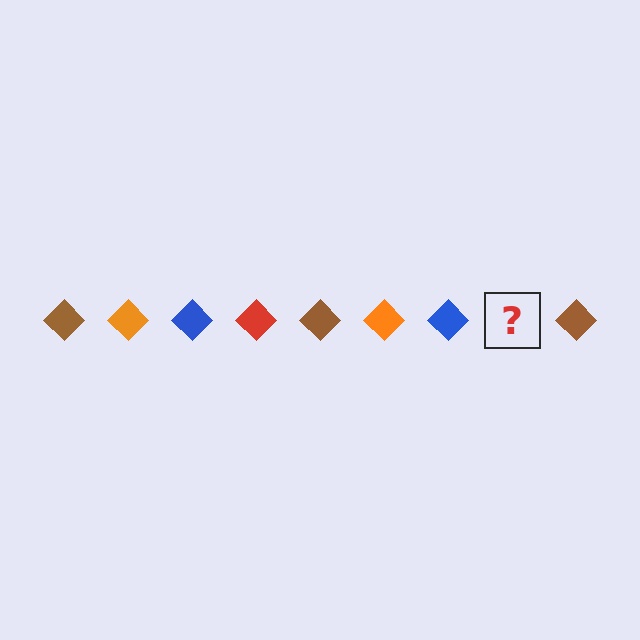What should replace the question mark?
The question mark should be replaced with a red diamond.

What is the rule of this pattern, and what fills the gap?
The rule is that the pattern cycles through brown, orange, blue, red diamonds. The gap should be filled with a red diamond.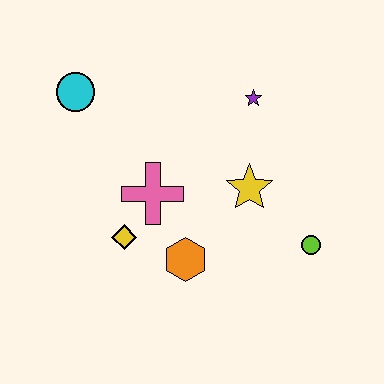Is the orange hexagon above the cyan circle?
No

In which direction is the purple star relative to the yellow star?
The purple star is above the yellow star.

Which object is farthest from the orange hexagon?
The cyan circle is farthest from the orange hexagon.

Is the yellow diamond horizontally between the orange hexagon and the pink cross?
No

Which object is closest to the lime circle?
The yellow star is closest to the lime circle.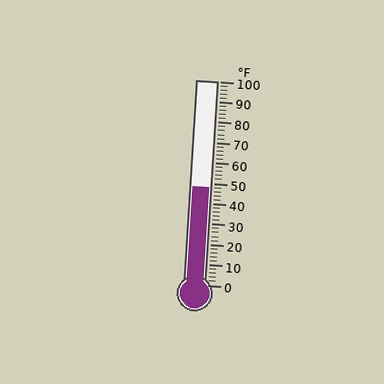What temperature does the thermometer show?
The thermometer shows approximately 48°F.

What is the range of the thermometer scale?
The thermometer scale ranges from 0°F to 100°F.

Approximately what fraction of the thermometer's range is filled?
The thermometer is filled to approximately 50% of its range.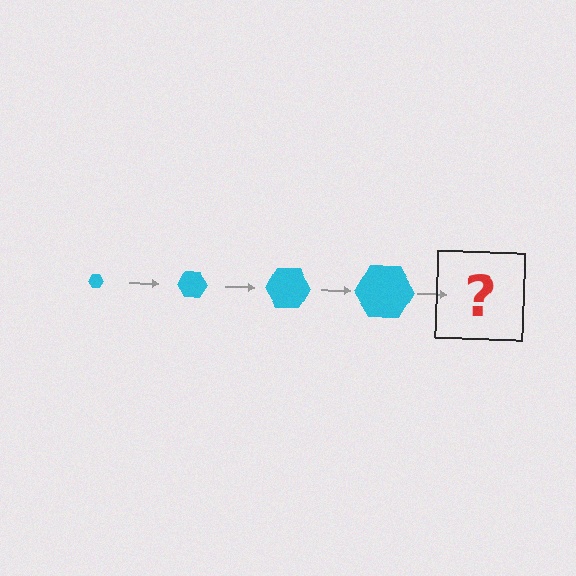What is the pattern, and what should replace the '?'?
The pattern is that the hexagon gets progressively larger each step. The '?' should be a cyan hexagon, larger than the previous one.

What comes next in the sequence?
The next element should be a cyan hexagon, larger than the previous one.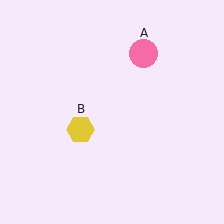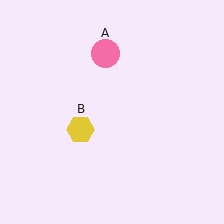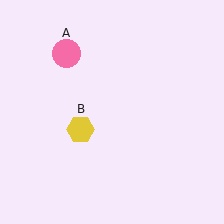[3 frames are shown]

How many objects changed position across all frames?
1 object changed position: pink circle (object A).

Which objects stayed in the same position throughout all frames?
Yellow hexagon (object B) remained stationary.